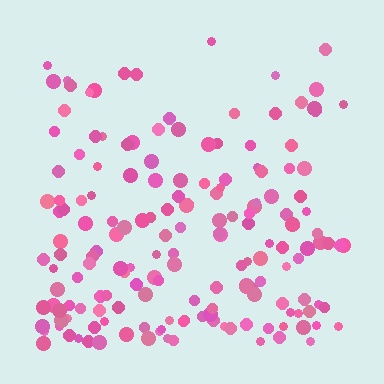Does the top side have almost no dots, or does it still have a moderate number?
Still a moderate number, just noticeably fewer than the bottom.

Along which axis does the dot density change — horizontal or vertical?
Vertical.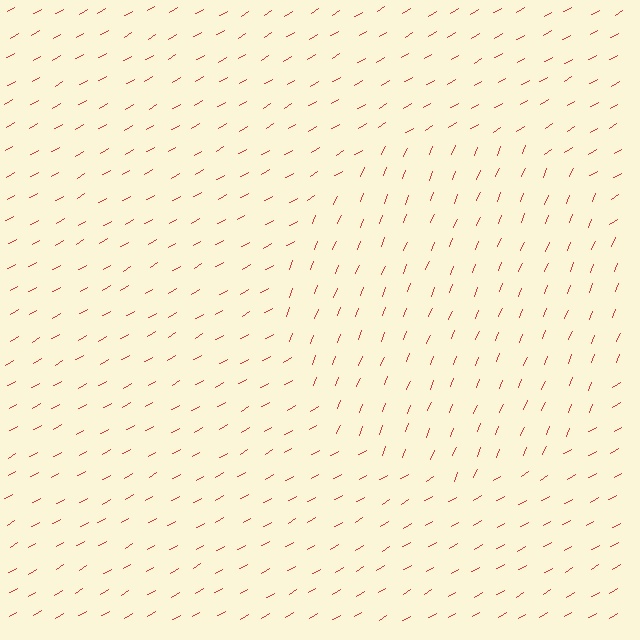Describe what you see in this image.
The image is filled with small red line segments. A circle region in the image has lines oriented differently from the surrounding lines, creating a visible texture boundary.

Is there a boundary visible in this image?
Yes, there is a texture boundary formed by a change in line orientation.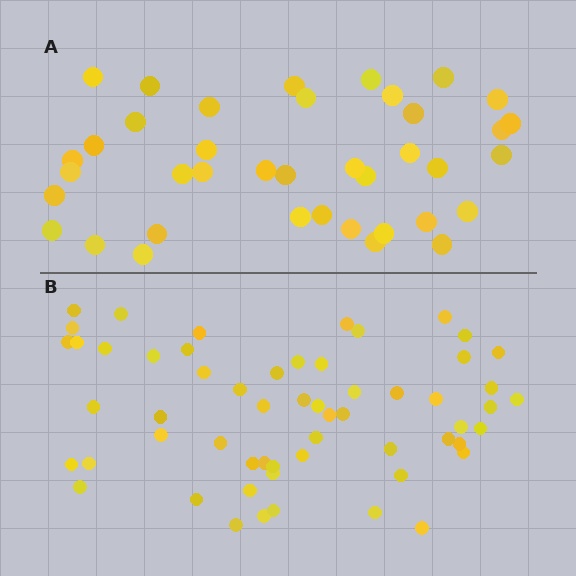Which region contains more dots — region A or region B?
Region B (the bottom region) has more dots.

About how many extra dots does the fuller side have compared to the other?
Region B has approximately 20 more dots than region A.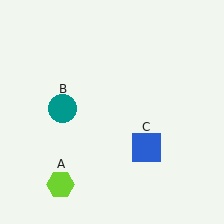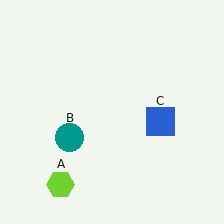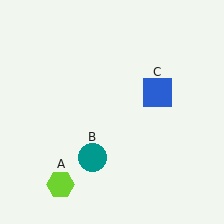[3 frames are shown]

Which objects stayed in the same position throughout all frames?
Lime hexagon (object A) remained stationary.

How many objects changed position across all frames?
2 objects changed position: teal circle (object B), blue square (object C).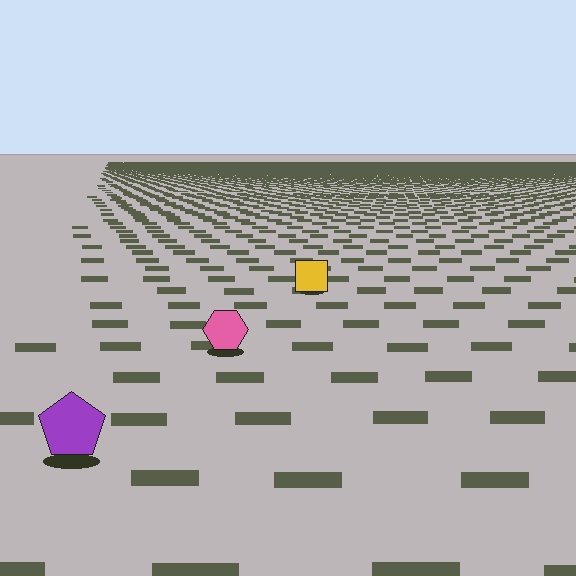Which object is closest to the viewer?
The purple pentagon is closest. The texture marks near it are larger and more spread out.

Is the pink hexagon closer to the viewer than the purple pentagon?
No. The purple pentagon is closer — you can tell from the texture gradient: the ground texture is coarser near it.